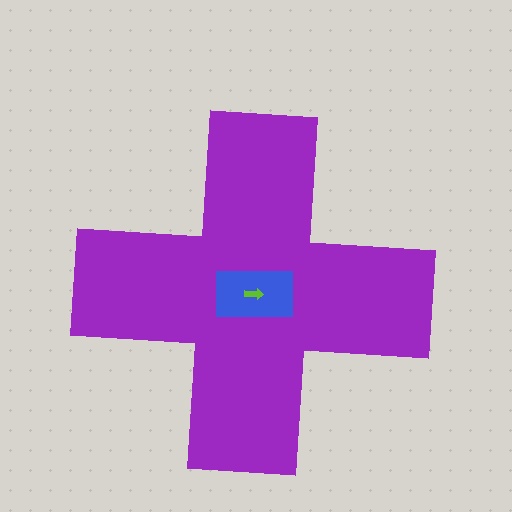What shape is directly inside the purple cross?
The blue rectangle.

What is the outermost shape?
The purple cross.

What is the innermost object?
The lime arrow.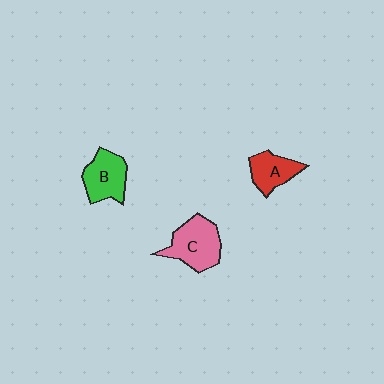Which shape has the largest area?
Shape C (pink).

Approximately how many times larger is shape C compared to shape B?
Approximately 1.2 times.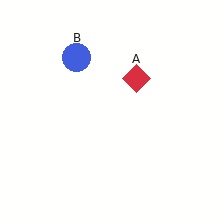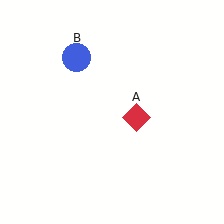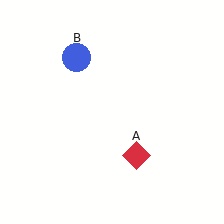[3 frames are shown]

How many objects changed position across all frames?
1 object changed position: red diamond (object A).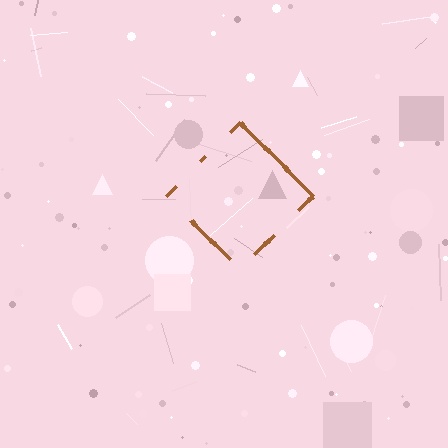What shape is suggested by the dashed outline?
The dashed outline suggests a diamond.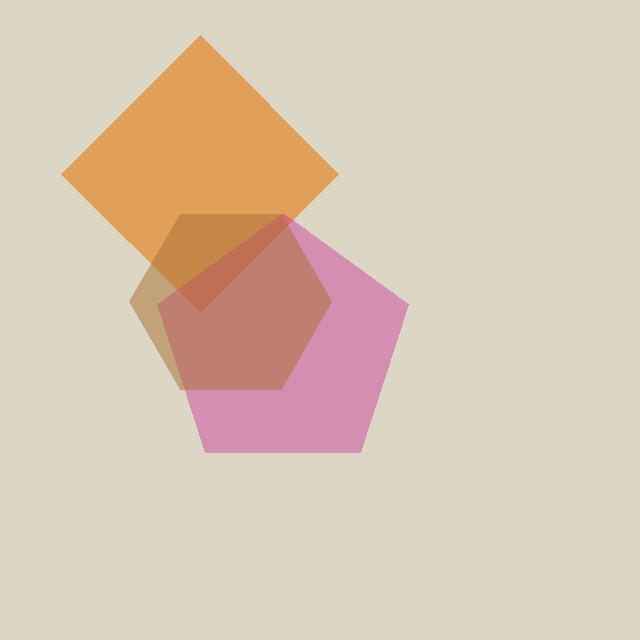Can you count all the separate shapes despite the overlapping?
Yes, there are 3 separate shapes.